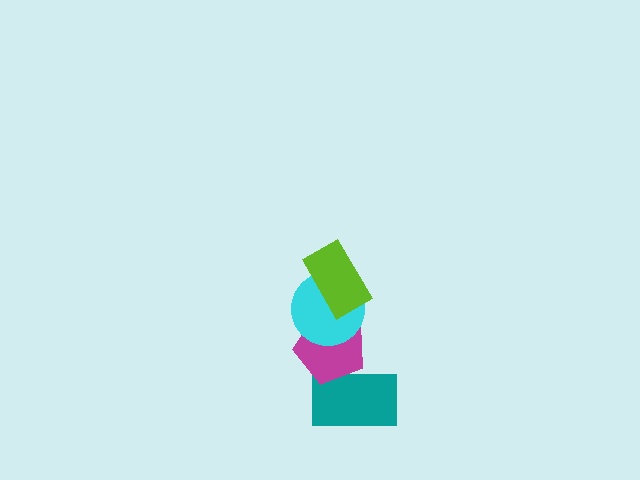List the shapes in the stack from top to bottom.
From top to bottom: the lime rectangle, the cyan circle, the magenta pentagon, the teal rectangle.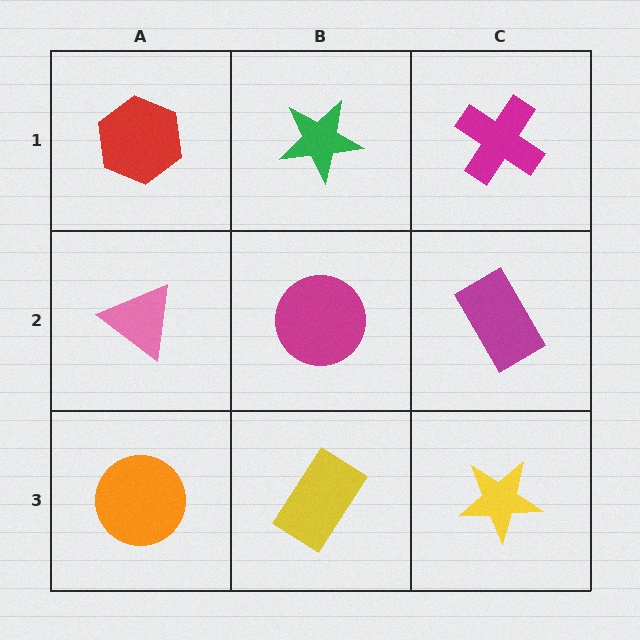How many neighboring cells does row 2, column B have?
4.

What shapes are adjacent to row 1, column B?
A magenta circle (row 2, column B), a red hexagon (row 1, column A), a magenta cross (row 1, column C).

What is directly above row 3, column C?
A magenta rectangle.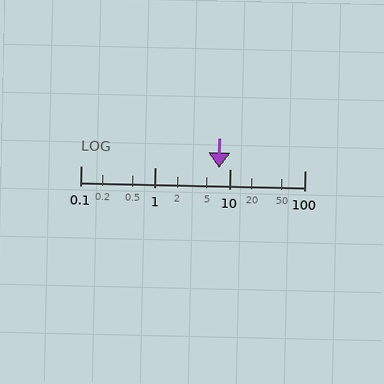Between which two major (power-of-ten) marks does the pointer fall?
The pointer is between 1 and 10.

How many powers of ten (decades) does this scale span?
The scale spans 3 decades, from 0.1 to 100.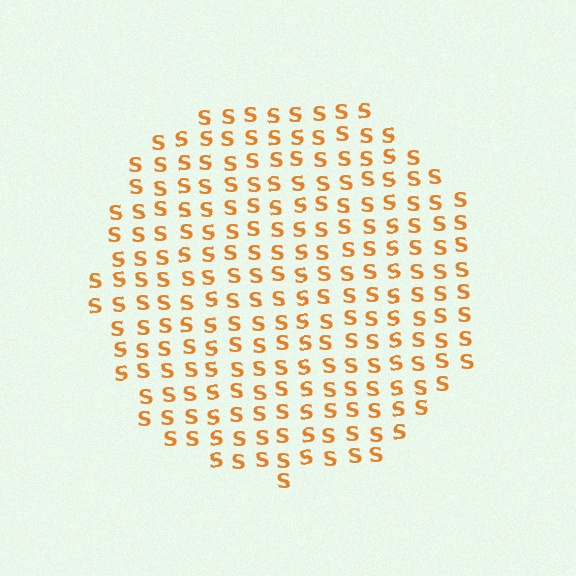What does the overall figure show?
The overall figure shows a circle.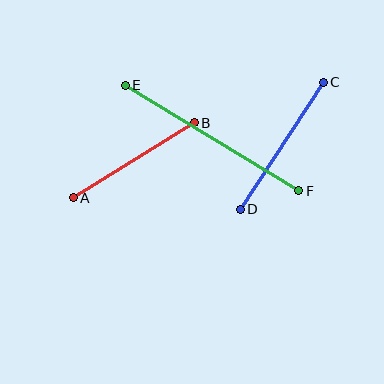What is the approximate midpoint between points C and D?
The midpoint is at approximately (282, 146) pixels.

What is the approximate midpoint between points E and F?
The midpoint is at approximately (212, 138) pixels.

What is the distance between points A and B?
The distance is approximately 142 pixels.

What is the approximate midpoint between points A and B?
The midpoint is at approximately (134, 160) pixels.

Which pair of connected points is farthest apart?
Points E and F are farthest apart.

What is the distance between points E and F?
The distance is approximately 203 pixels.